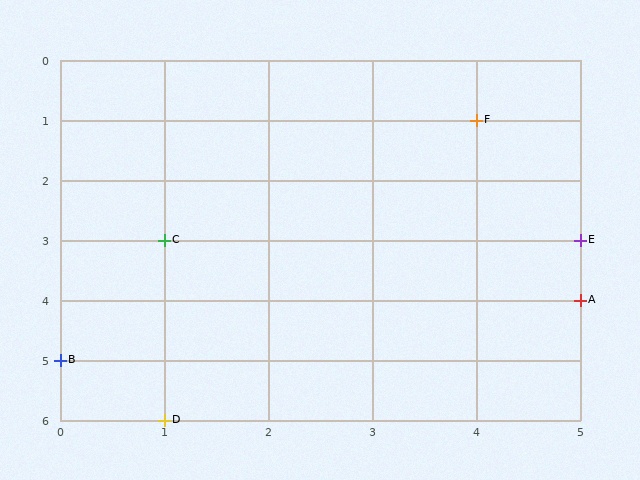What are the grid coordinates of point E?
Point E is at grid coordinates (5, 3).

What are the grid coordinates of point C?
Point C is at grid coordinates (1, 3).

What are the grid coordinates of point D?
Point D is at grid coordinates (1, 6).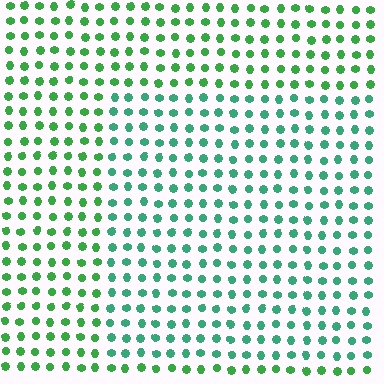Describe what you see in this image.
The image is filled with small green elements in a uniform arrangement. A rectangle-shaped region is visible where the elements are tinted to a slightly different hue, forming a subtle color boundary.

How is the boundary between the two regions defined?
The boundary is defined purely by a slight shift in hue (about 29 degrees). Spacing, size, and orientation are identical on both sides.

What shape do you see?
I see a rectangle.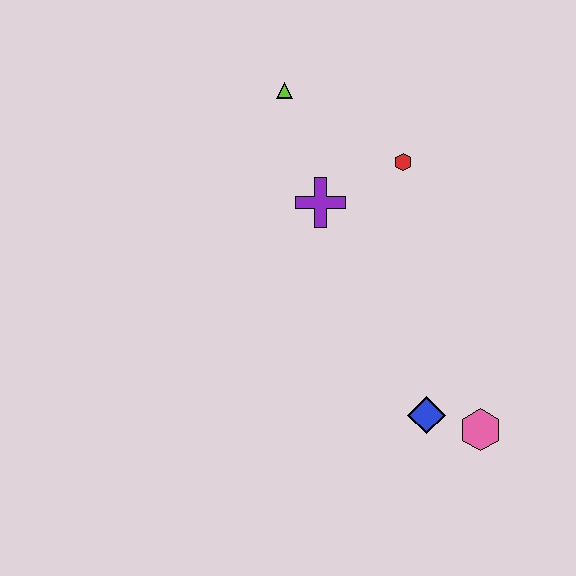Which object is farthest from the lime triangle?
The pink hexagon is farthest from the lime triangle.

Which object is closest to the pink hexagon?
The blue diamond is closest to the pink hexagon.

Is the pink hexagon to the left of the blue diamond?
No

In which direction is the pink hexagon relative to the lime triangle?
The pink hexagon is below the lime triangle.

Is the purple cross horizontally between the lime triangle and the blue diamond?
Yes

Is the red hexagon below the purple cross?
No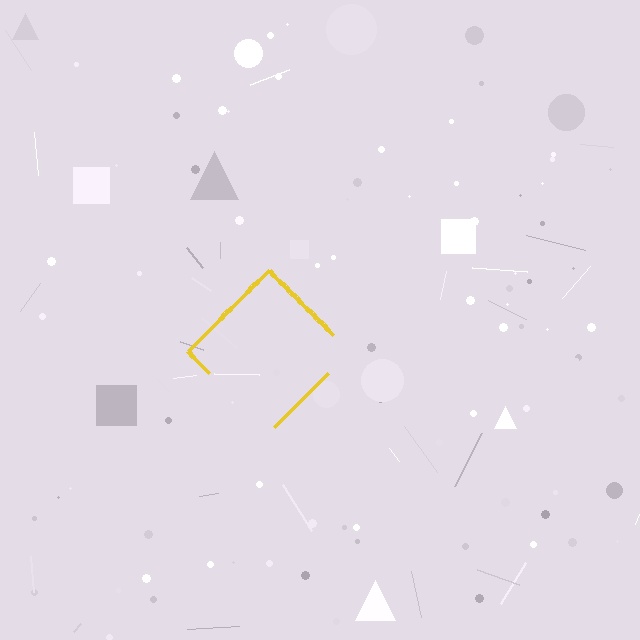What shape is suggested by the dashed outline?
The dashed outline suggests a diamond.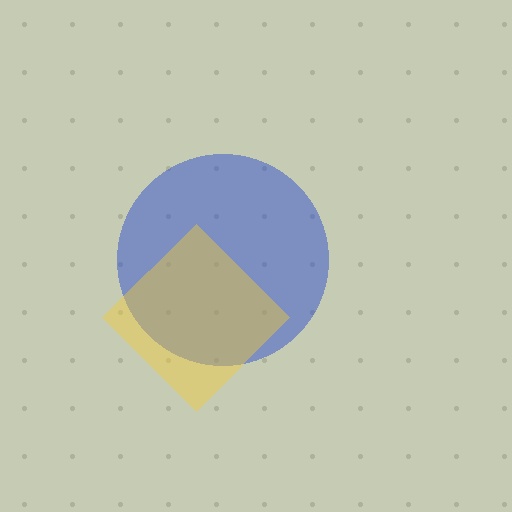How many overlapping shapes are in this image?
There are 2 overlapping shapes in the image.